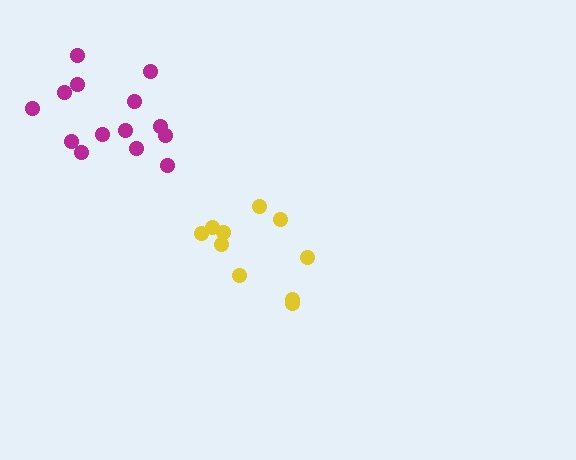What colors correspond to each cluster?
The clusters are colored: magenta, yellow.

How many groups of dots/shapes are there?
There are 2 groups.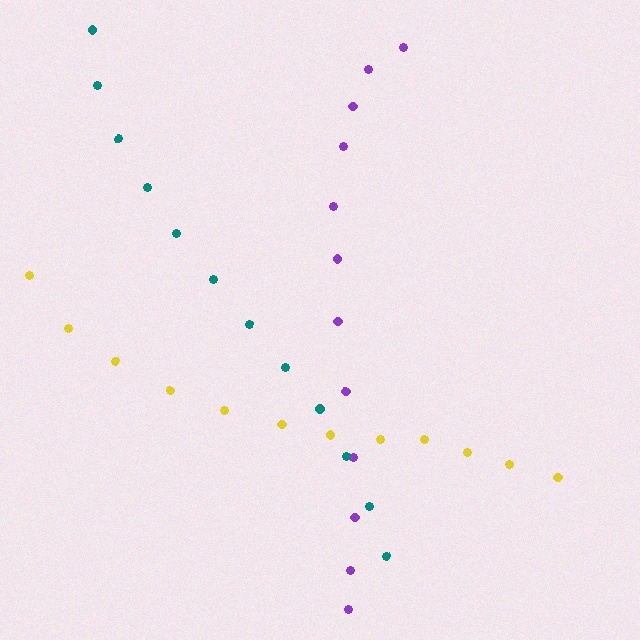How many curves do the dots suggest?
There are 3 distinct paths.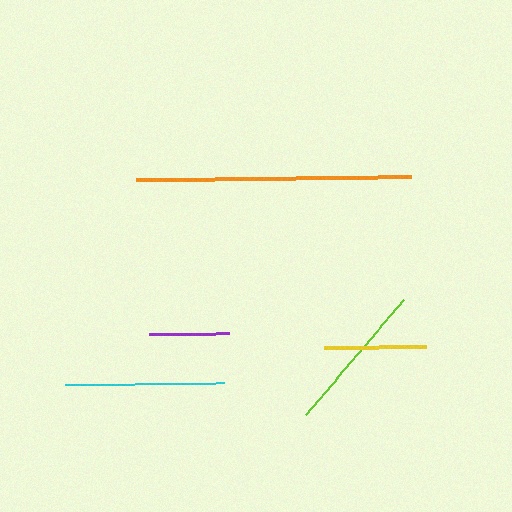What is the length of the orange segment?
The orange segment is approximately 274 pixels long.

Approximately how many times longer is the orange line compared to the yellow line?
The orange line is approximately 2.7 times the length of the yellow line.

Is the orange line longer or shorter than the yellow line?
The orange line is longer than the yellow line.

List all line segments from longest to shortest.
From longest to shortest: orange, cyan, lime, yellow, purple.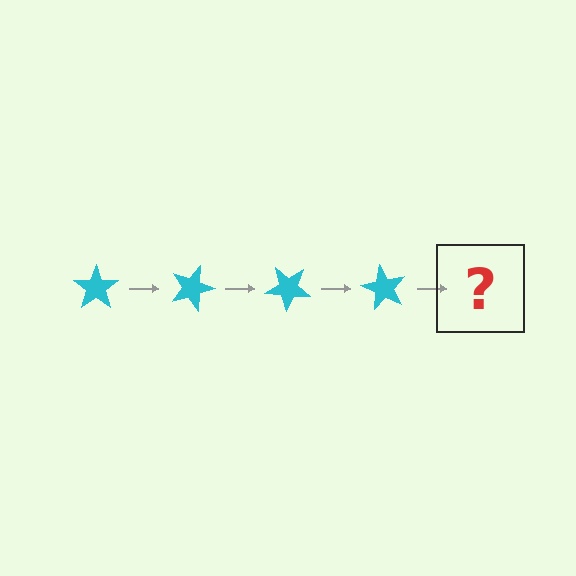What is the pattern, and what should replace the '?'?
The pattern is that the star rotates 20 degrees each step. The '?' should be a cyan star rotated 80 degrees.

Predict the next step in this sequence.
The next step is a cyan star rotated 80 degrees.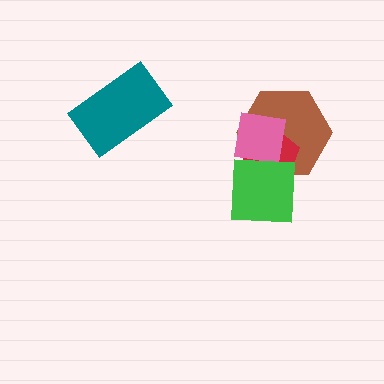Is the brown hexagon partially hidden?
Yes, it is partially covered by another shape.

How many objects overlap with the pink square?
3 objects overlap with the pink square.